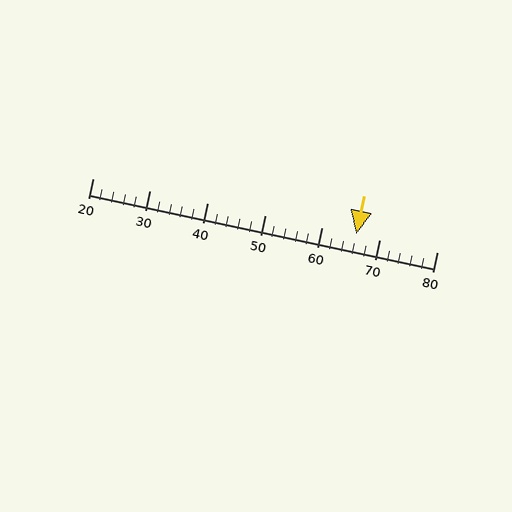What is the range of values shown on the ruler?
The ruler shows values from 20 to 80.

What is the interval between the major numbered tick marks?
The major tick marks are spaced 10 units apart.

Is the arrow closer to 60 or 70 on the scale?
The arrow is closer to 70.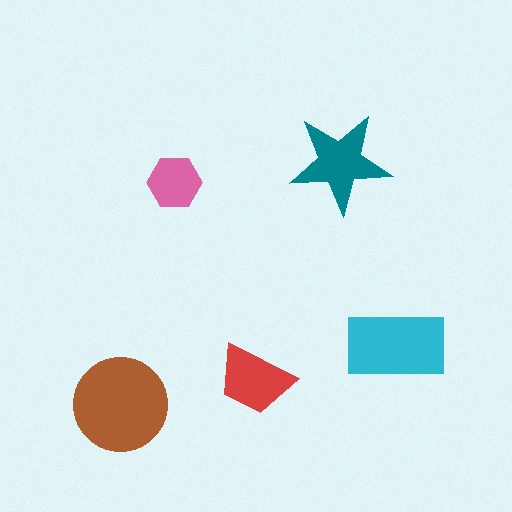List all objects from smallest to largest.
The pink hexagon, the red trapezoid, the teal star, the cyan rectangle, the brown circle.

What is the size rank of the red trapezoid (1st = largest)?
4th.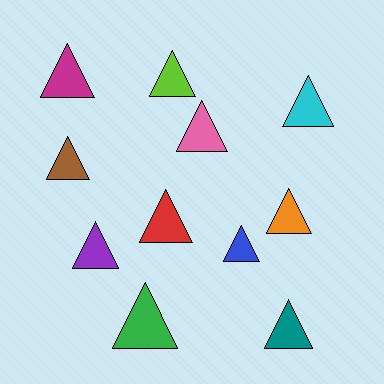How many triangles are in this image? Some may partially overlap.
There are 11 triangles.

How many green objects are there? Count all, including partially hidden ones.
There is 1 green object.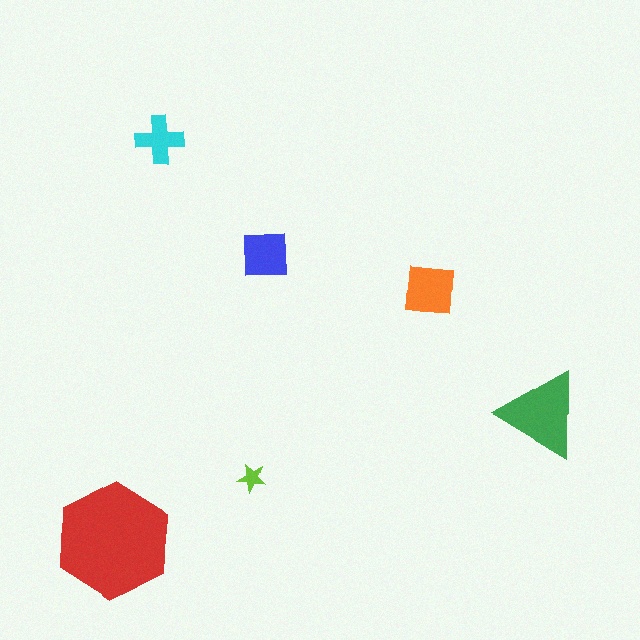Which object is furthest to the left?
The red hexagon is leftmost.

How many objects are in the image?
There are 6 objects in the image.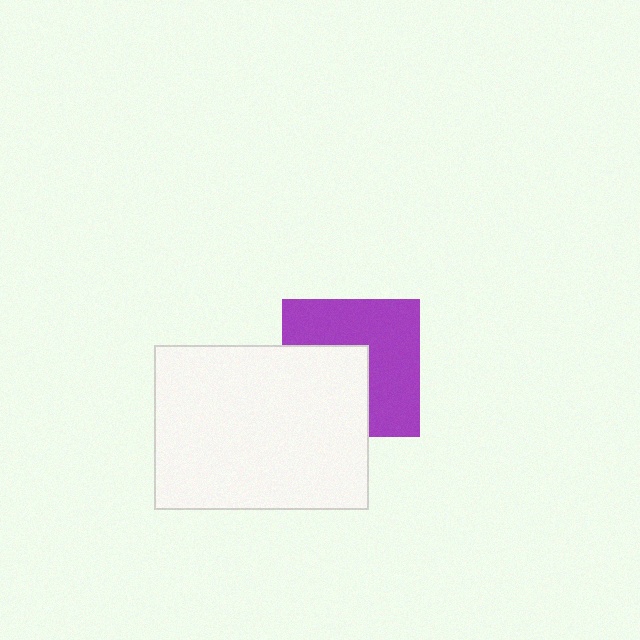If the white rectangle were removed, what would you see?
You would see the complete purple square.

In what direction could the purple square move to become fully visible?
The purple square could move toward the upper-right. That would shift it out from behind the white rectangle entirely.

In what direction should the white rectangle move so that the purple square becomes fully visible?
The white rectangle should move toward the lower-left. That is the shortest direction to clear the overlap and leave the purple square fully visible.